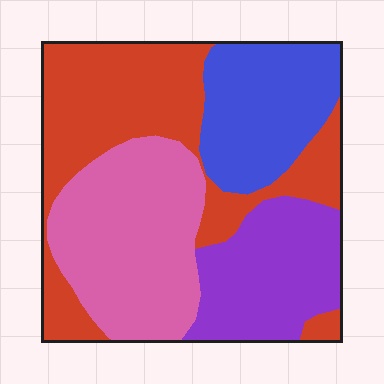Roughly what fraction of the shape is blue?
Blue takes up about one fifth (1/5) of the shape.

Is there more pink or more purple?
Pink.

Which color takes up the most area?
Red, at roughly 35%.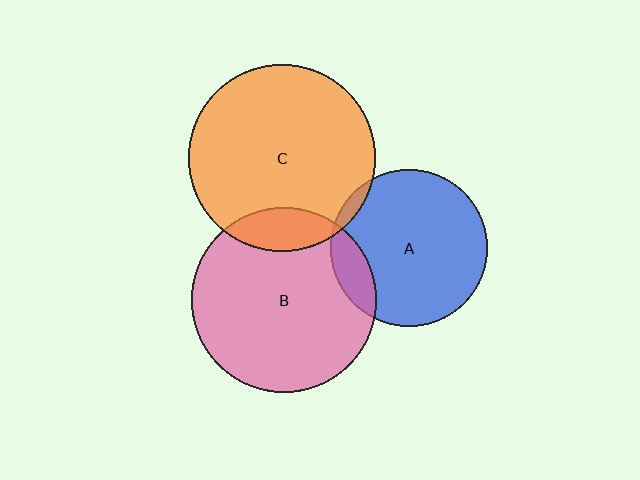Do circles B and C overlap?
Yes.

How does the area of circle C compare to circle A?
Approximately 1.4 times.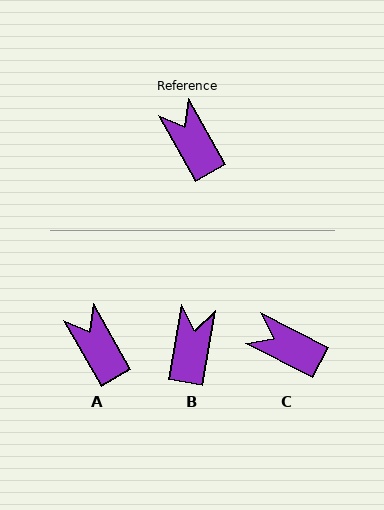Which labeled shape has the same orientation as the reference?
A.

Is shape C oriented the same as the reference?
No, it is off by about 34 degrees.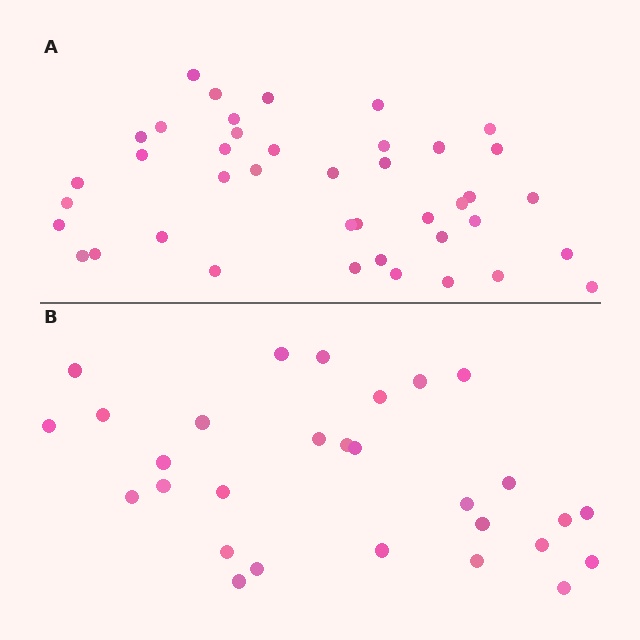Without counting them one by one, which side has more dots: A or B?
Region A (the top region) has more dots.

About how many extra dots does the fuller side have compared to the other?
Region A has roughly 12 or so more dots than region B.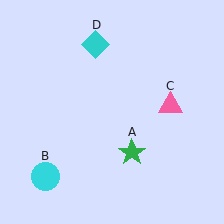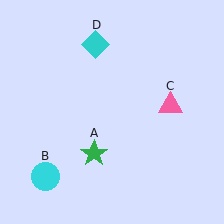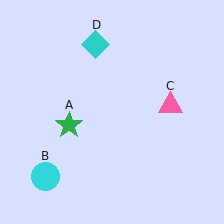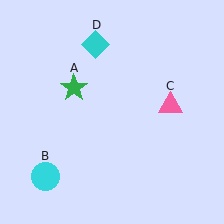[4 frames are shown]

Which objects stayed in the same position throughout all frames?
Cyan circle (object B) and pink triangle (object C) and cyan diamond (object D) remained stationary.